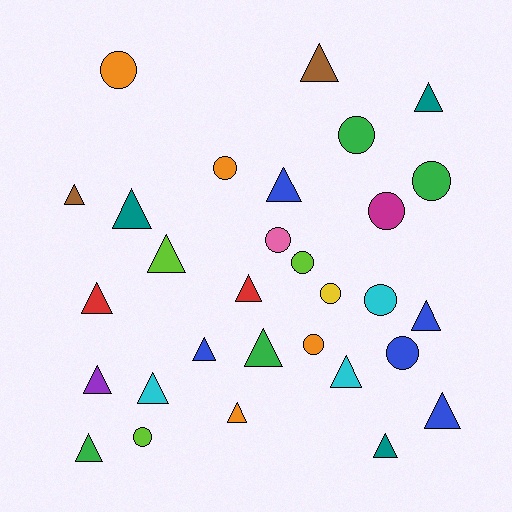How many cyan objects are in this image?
There are 3 cyan objects.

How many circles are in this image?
There are 12 circles.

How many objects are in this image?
There are 30 objects.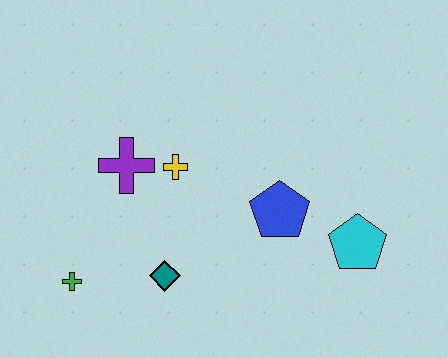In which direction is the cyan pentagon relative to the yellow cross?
The cyan pentagon is to the right of the yellow cross.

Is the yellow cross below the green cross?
No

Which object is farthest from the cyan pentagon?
The green cross is farthest from the cyan pentagon.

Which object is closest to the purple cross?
The yellow cross is closest to the purple cross.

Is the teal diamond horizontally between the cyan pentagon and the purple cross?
Yes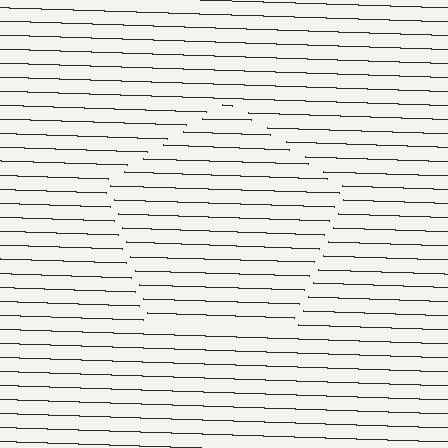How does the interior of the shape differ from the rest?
The interior of the shape contains the same grating, shifted by half a period — the contour is defined by the phase discontinuity where line-ends from the inner and outer gratings abut.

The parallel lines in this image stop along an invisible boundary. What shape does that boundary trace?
An illusory pentagon. The interior of the shape contains the same grating, shifted by half a period — the contour is defined by the phase discontinuity where line-ends from the inner and outer gratings abut.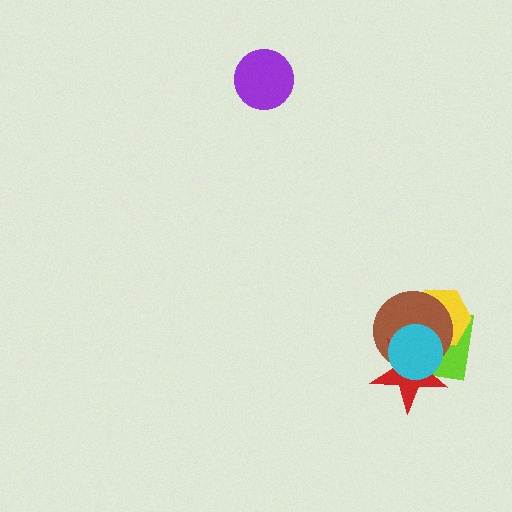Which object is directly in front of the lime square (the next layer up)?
The yellow hexagon is directly in front of the lime square.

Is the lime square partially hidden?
Yes, it is partially covered by another shape.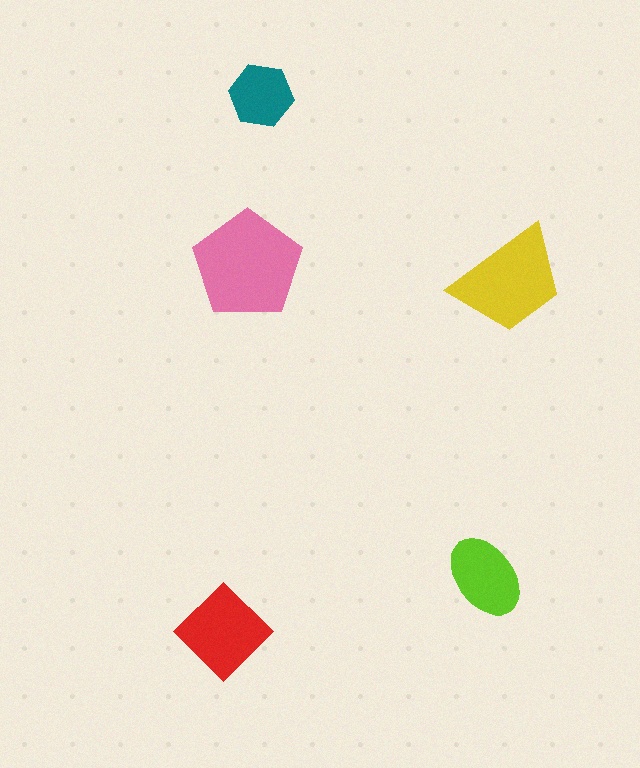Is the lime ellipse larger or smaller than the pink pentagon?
Smaller.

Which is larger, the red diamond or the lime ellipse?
The red diamond.